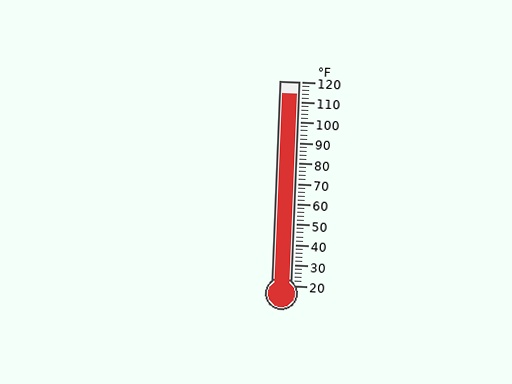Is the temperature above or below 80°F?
The temperature is above 80°F.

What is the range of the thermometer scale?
The thermometer scale ranges from 20°F to 120°F.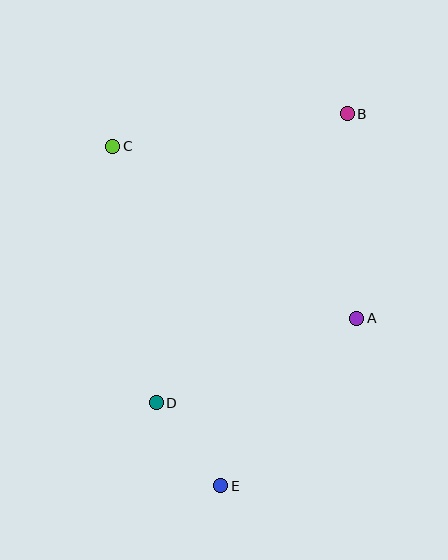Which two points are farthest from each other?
Points B and E are farthest from each other.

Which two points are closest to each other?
Points D and E are closest to each other.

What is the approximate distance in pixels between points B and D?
The distance between B and D is approximately 346 pixels.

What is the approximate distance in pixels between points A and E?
The distance between A and E is approximately 216 pixels.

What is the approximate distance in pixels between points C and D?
The distance between C and D is approximately 260 pixels.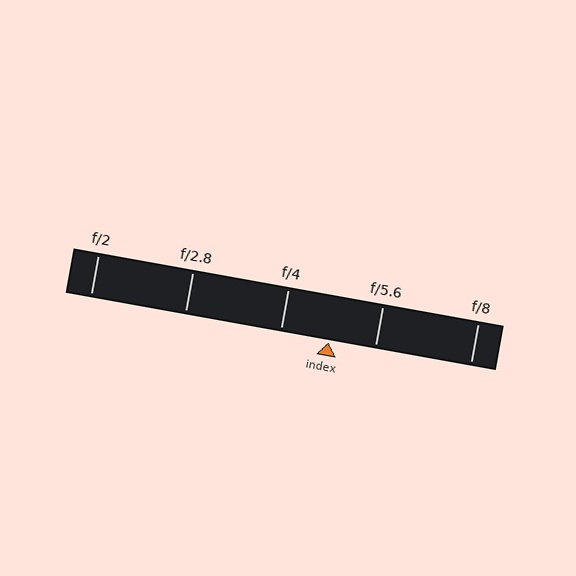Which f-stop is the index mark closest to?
The index mark is closest to f/5.6.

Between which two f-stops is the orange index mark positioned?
The index mark is between f/4 and f/5.6.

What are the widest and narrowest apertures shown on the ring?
The widest aperture shown is f/2 and the narrowest is f/8.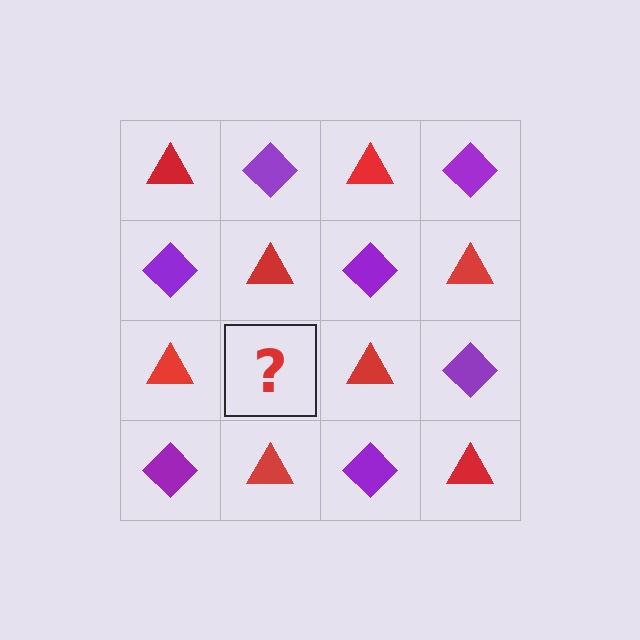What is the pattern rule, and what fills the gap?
The rule is that it alternates red triangle and purple diamond in a checkerboard pattern. The gap should be filled with a purple diamond.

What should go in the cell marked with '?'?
The missing cell should contain a purple diamond.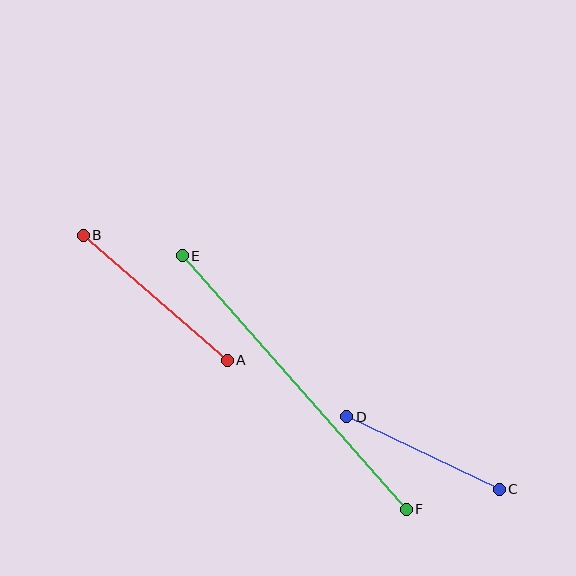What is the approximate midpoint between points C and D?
The midpoint is at approximately (423, 453) pixels.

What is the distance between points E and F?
The distance is approximately 338 pixels.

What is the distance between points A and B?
The distance is approximately 190 pixels.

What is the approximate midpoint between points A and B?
The midpoint is at approximately (155, 298) pixels.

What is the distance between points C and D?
The distance is approximately 169 pixels.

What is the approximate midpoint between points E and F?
The midpoint is at approximately (294, 383) pixels.